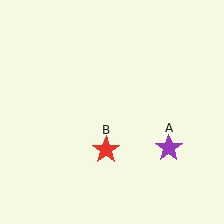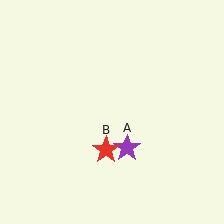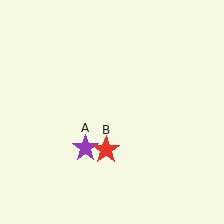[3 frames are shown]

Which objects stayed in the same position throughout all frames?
Red star (object B) remained stationary.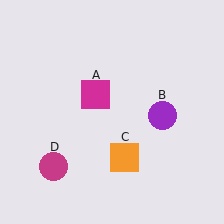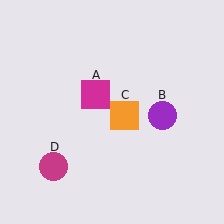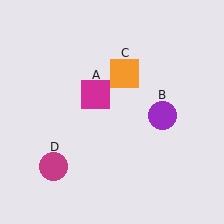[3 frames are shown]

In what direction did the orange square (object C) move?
The orange square (object C) moved up.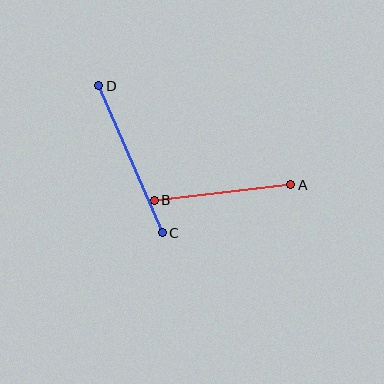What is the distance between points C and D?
The distance is approximately 160 pixels.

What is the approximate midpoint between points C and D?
The midpoint is at approximately (130, 159) pixels.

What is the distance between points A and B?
The distance is approximately 138 pixels.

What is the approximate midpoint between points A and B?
The midpoint is at approximately (223, 193) pixels.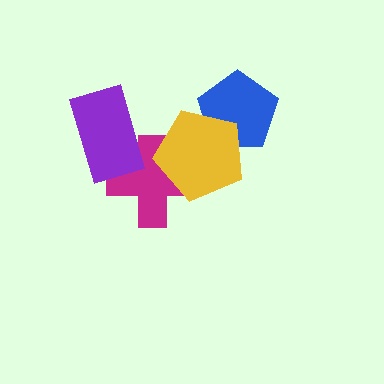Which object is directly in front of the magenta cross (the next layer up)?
The purple rectangle is directly in front of the magenta cross.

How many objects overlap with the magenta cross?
2 objects overlap with the magenta cross.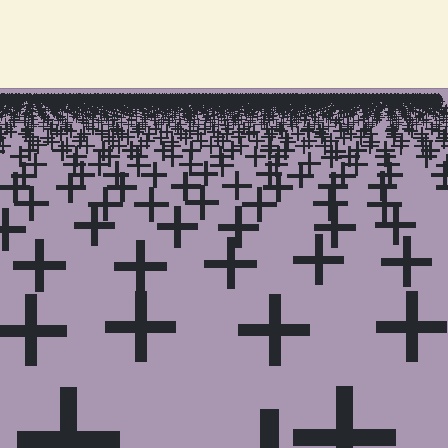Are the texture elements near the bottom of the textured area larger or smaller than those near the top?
Larger. Near the bottom, elements are closer to the viewer and appear at a bigger on-screen size.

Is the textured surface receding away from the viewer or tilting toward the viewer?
The surface is receding away from the viewer. Texture elements get smaller and denser toward the top.